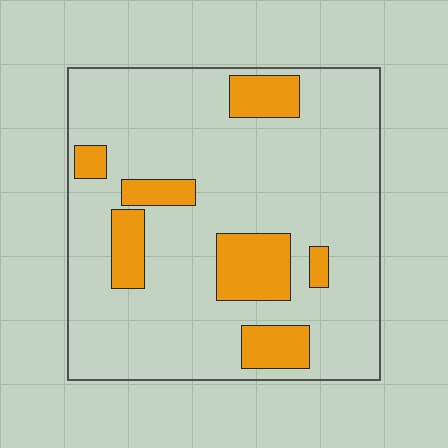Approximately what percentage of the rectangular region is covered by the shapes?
Approximately 20%.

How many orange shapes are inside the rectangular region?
7.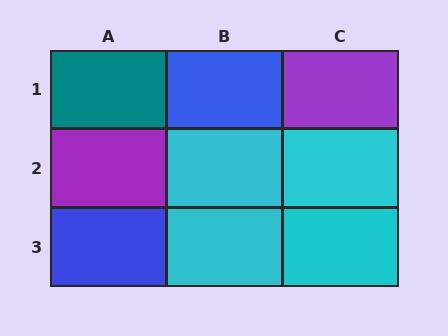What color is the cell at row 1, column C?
Purple.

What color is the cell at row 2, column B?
Cyan.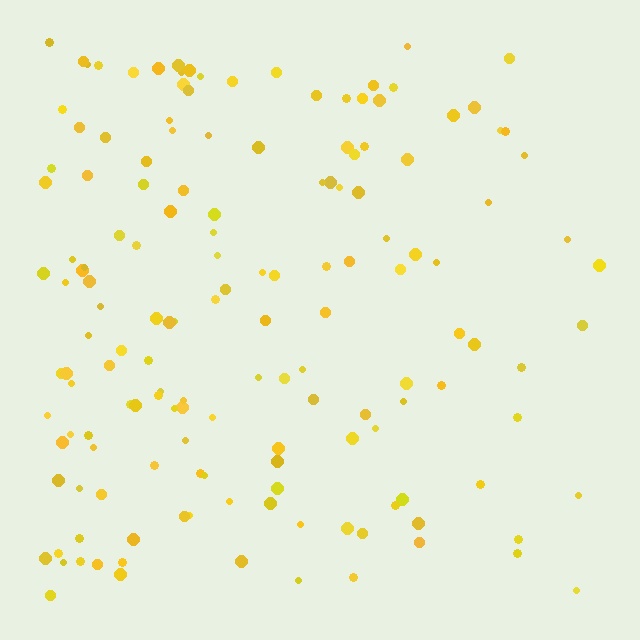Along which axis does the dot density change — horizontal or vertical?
Horizontal.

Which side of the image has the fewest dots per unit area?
The right.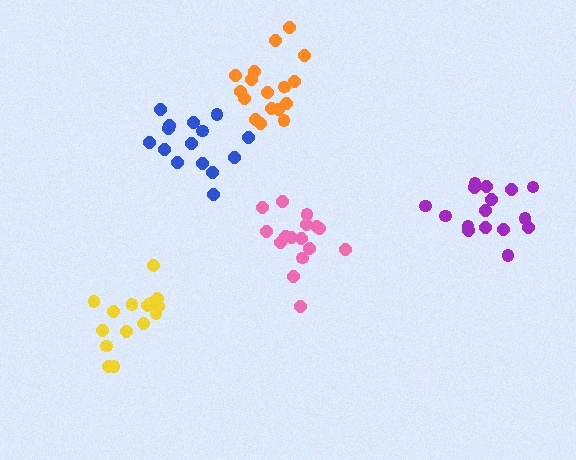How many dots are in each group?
Group 1: 16 dots, Group 2: 15 dots, Group 3: 17 dots, Group 4: 15 dots, Group 5: 16 dots (79 total).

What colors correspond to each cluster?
The clusters are colored: pink, blue, orange, yellow, purple.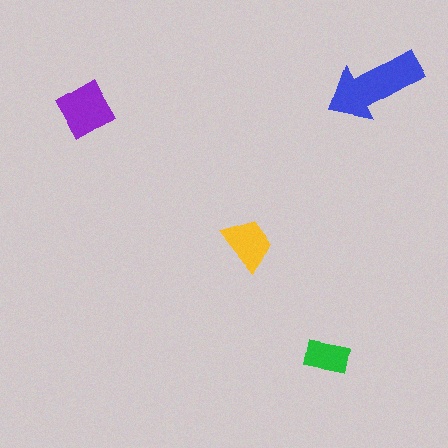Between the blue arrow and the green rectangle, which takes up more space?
The blue arrow.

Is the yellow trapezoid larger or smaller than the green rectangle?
Larger.